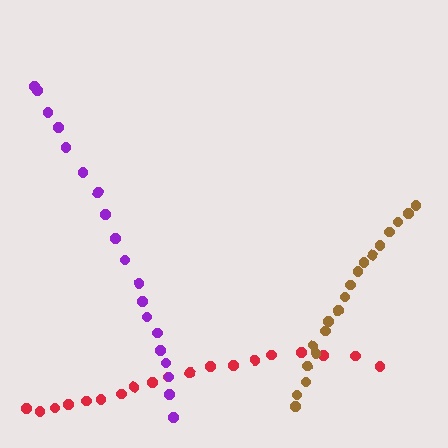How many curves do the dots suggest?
There are 3 distinct paths.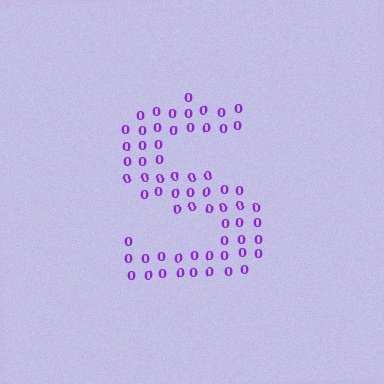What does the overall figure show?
The overall figure shows the letter S.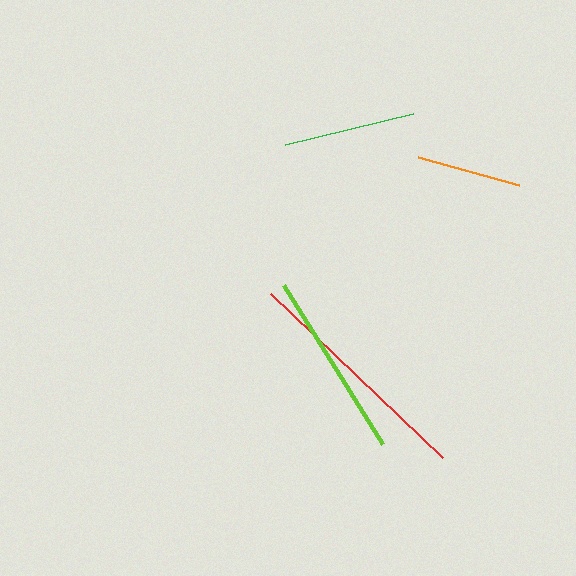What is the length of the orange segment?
The orange segment is approximately 105 pixels long.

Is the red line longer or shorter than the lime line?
The red line is longer than the lime line.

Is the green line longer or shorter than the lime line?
The lime line is longer than the green line.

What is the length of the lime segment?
The lime segment is approximately 188 pixels long.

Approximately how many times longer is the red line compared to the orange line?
The red line is approximately 2.3 times the length of the orange line.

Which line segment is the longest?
The red line is the longest at approximately 238 pixels.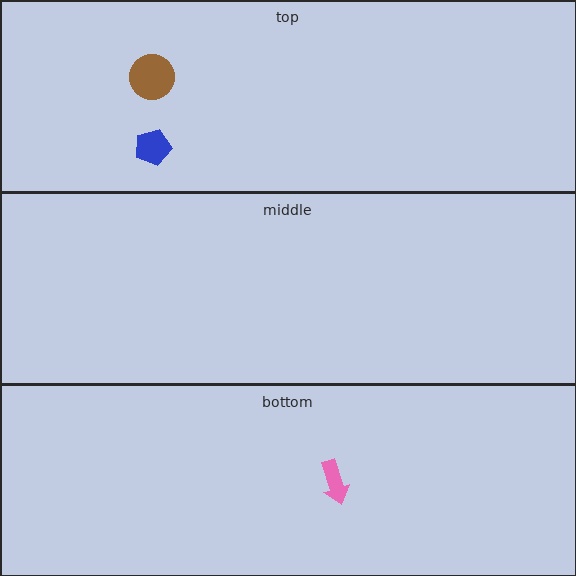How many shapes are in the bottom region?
1.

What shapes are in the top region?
The blue pentagon, the brown circle.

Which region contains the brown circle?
The top region.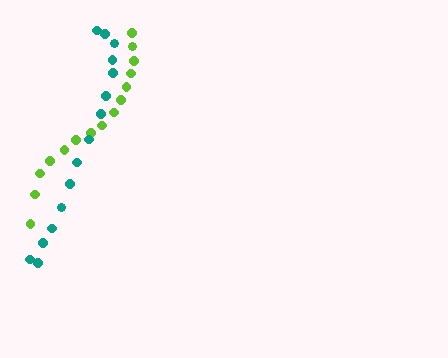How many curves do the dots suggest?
There are 2 distinct paths.